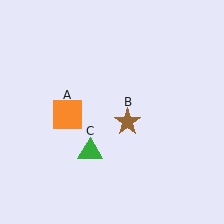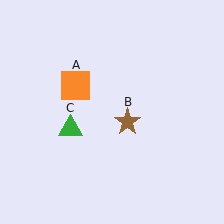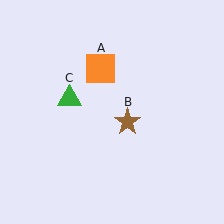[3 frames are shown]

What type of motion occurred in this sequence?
The orange square (object A), green triangle (object C) rotated clockwise around the center of the scene.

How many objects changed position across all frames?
2 objects changed position: orange square (object A), green triangle (object C).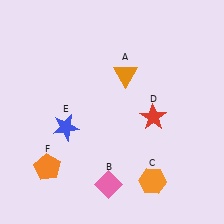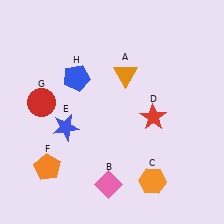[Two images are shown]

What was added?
A red circle (G), a blue pentagon (H) were added in Image 2.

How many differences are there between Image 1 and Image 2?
There are 2 differences between the two images.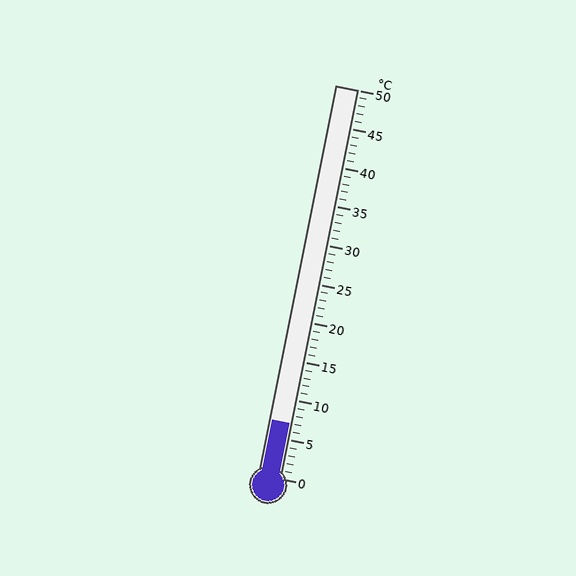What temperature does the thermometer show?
The thermometer shows approximately 7°C.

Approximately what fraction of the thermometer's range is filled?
The thermometer is filled to approximately 15% of its range.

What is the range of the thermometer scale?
The thermometer scale ranges from 0°C to 50°C.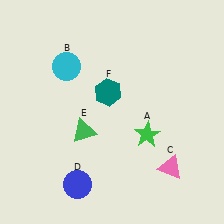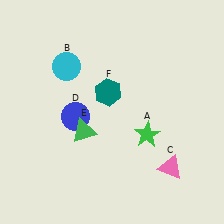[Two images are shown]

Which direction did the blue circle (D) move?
The blue circle (D) moved up.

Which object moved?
The blue circle (D) moved up.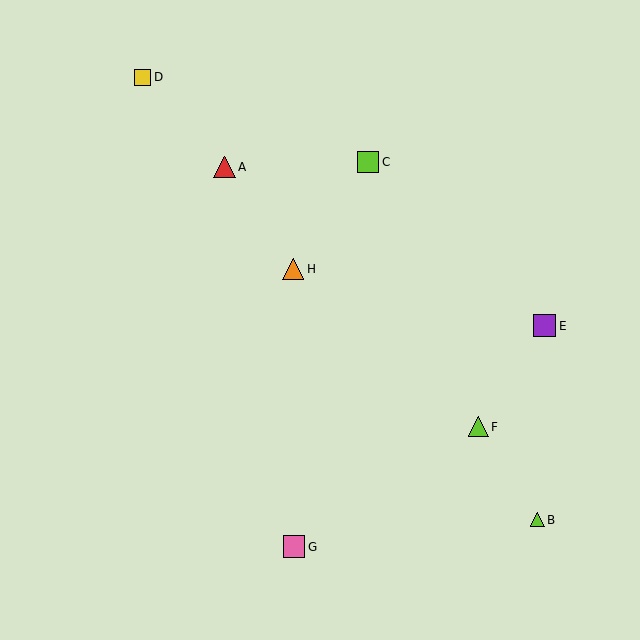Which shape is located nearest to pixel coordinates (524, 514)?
The lime triangle (labeled B) at (537, 520) is nearest to that location.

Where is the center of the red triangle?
The center of the red triangle is at (225, 167).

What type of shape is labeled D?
Shape D is a yellow square.